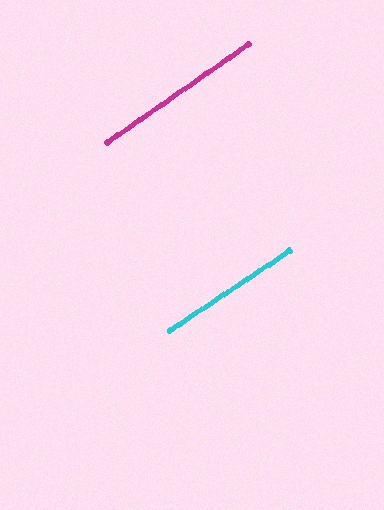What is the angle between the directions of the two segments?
Approximately 1 degree.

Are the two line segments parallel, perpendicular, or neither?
Parallel — their directions differ by only 0.8°.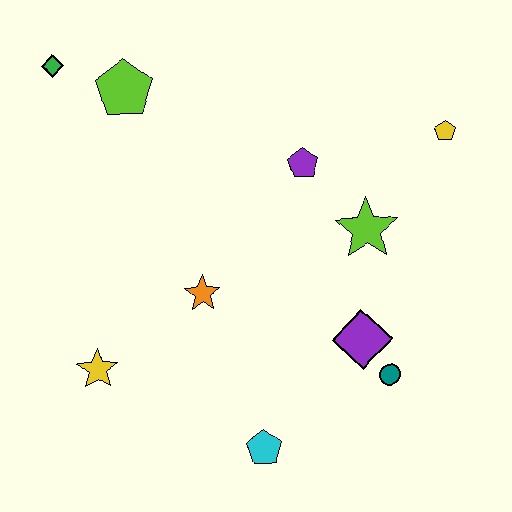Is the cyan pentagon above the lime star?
No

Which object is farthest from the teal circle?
The green diamond is farthest from the teal circle.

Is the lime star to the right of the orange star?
Yes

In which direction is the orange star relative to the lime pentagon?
The orange star is below the lime pentagon.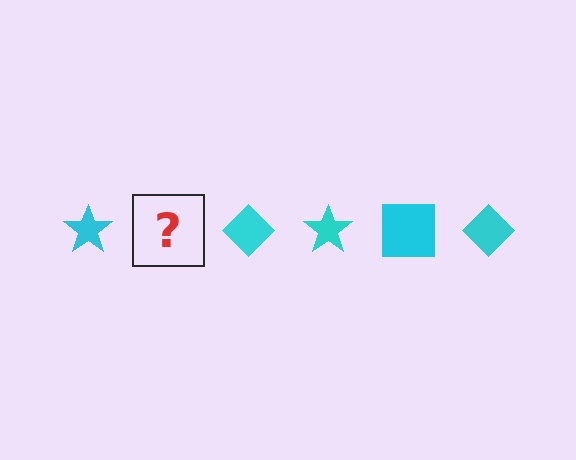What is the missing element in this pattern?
The missing element is a cyan square.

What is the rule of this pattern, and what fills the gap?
The rule is that the pattern cycles through star, square, diamond shapes in cyan. The gap should be filled with a cyan square.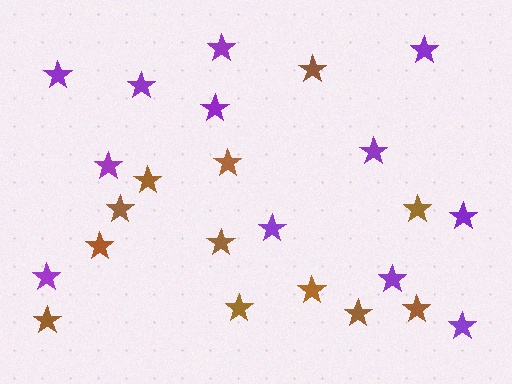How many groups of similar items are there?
There are 2 groups: one group of purple stars (12) and one group of brown stars (12).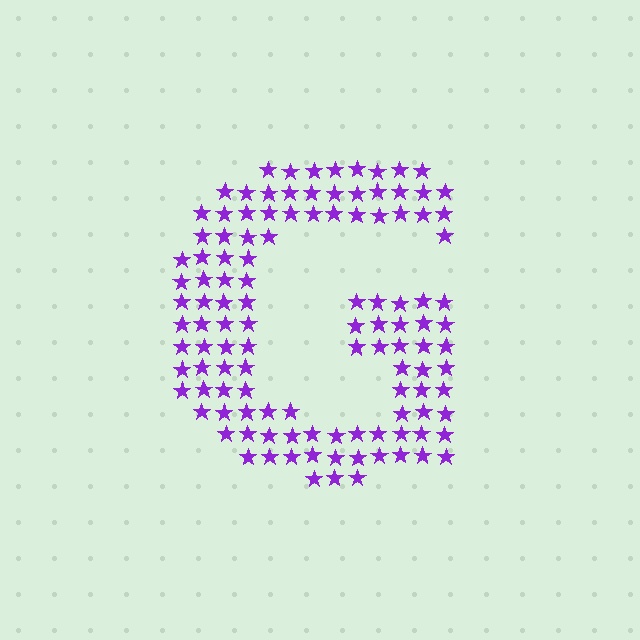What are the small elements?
The small elements are stars.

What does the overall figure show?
The overall figure shows the letter G.